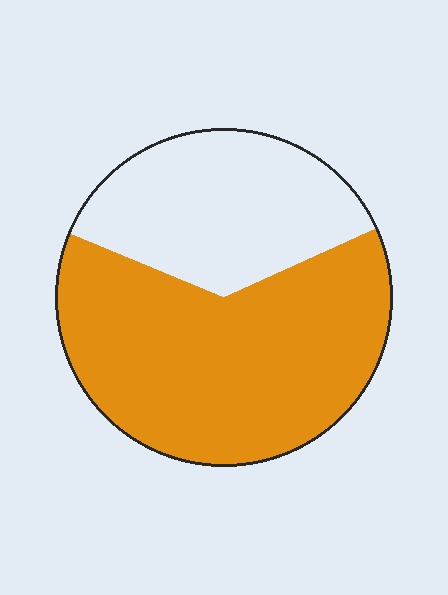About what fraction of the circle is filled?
About five eighths (5/8).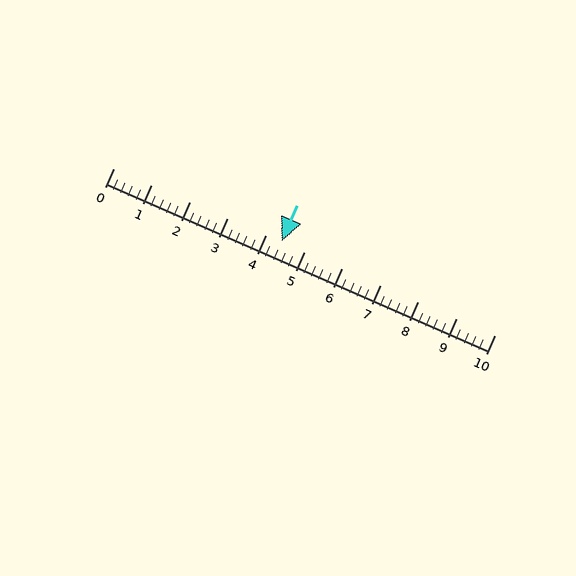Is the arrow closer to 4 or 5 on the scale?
The arrow is closer to 4.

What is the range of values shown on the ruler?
The ruler shows values from 0 to 10.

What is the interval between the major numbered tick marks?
The major tick marks are spaced 1 units apart.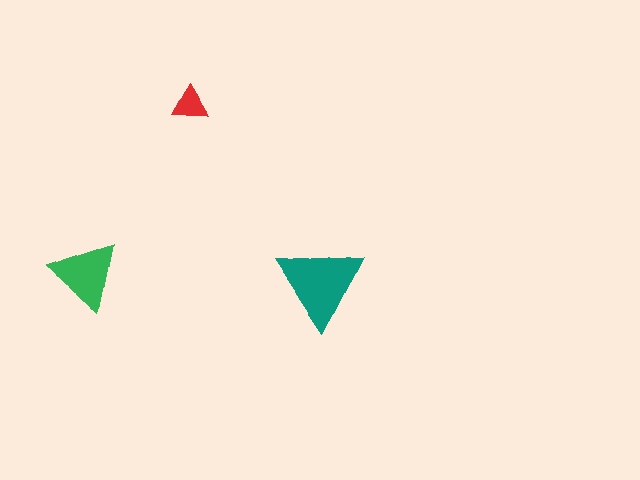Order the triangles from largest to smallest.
the teal one, the green one, the red one.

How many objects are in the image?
There are 3 objects in the image.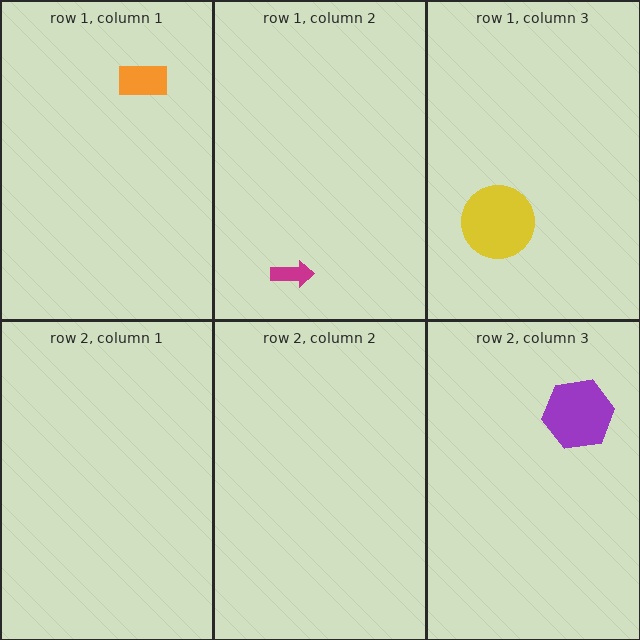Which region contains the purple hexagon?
The row 2, column 3 region.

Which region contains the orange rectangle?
The row 1, column 1 region.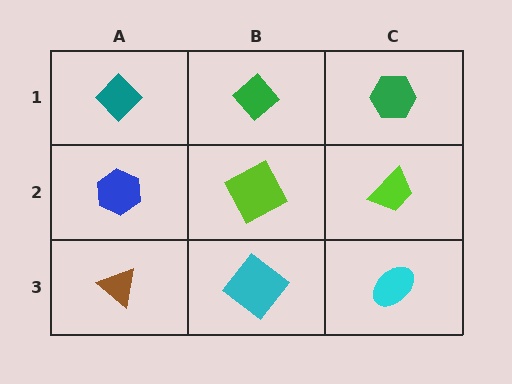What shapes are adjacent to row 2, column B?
A green diamond (row 1, column B), a cyan diamond (row 3, column B), a blue hexagon (row 2, column A), a lime trapezoid (row 2, column C).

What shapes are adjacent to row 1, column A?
A blue hexagon (row 2, column A), a green diamond (row 1, column B).